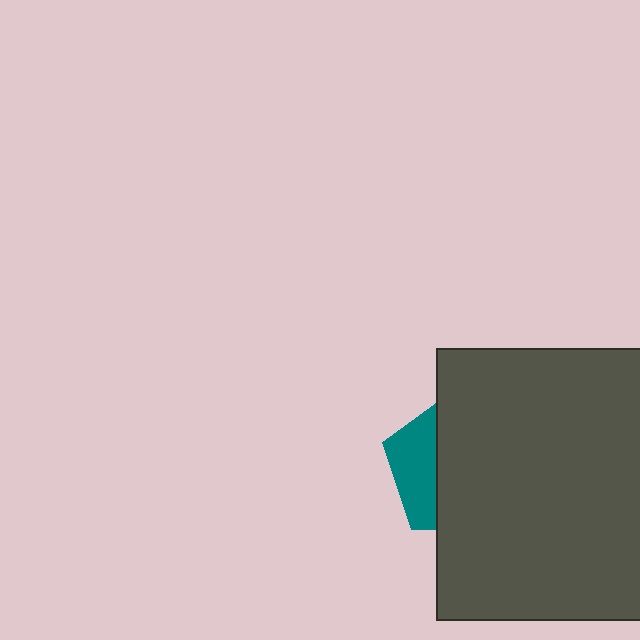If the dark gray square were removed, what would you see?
You would see the complete teal pentagon.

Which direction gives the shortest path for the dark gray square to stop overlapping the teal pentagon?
Moving right gives the shortest separation.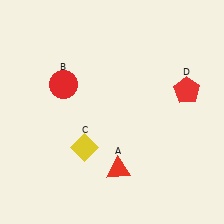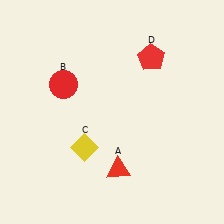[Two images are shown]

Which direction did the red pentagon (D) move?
The red pentagon (D) moved left.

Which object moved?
The red pentagon (D) moved left.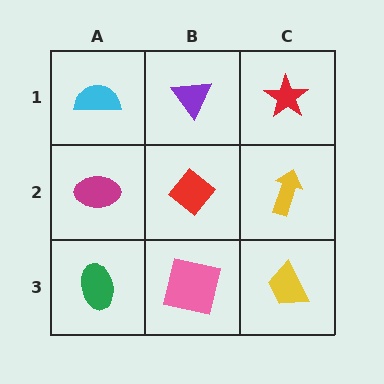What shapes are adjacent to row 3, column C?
A yellow arrow (row 2, column C), a pink square (row 3, column B).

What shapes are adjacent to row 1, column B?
A red diamond (row 2, column B), a cyan semicircle (row 1, column A), a red star (row 1, column C).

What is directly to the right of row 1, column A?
A purple triangle.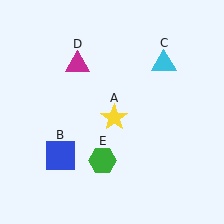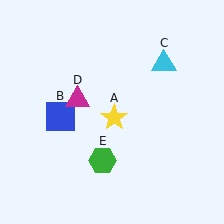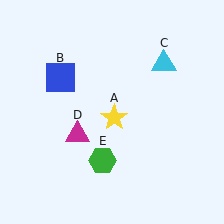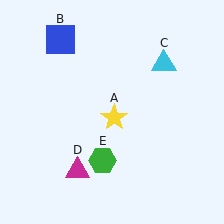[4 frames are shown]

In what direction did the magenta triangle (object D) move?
The magenta triangle (object D) moved down.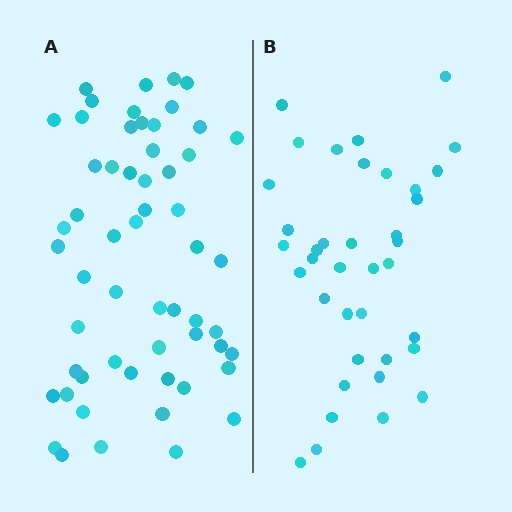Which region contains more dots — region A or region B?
Region A (the left region) has more dots.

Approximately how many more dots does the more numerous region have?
Region A has approximately 20 more dots than region B.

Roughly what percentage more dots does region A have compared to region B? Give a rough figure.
About 50% more.